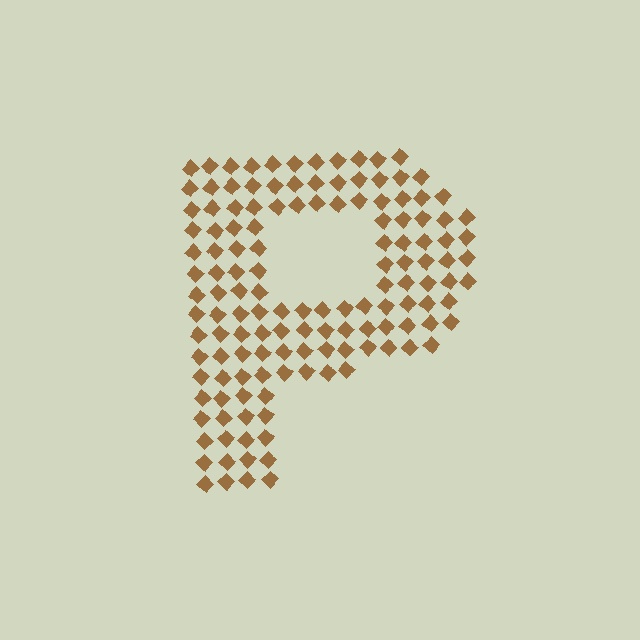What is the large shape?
The large shape is the letter P.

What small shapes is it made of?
It is made of small diamonds.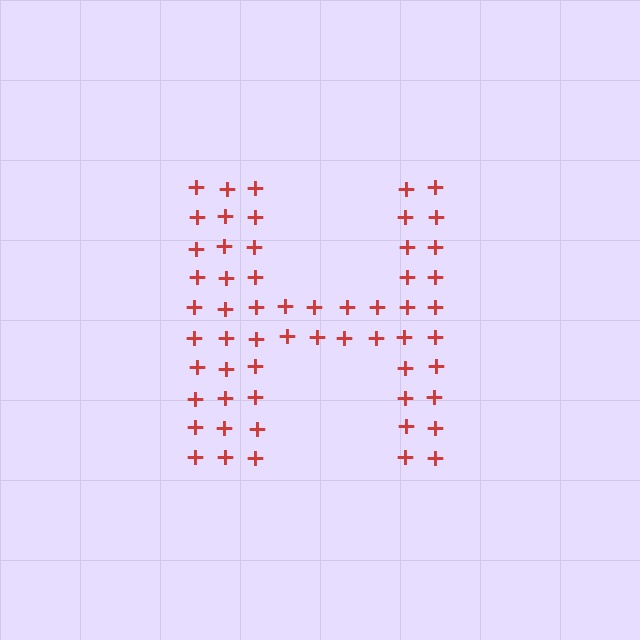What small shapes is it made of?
It is made of small plus signs.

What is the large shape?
The large shape is the letter H.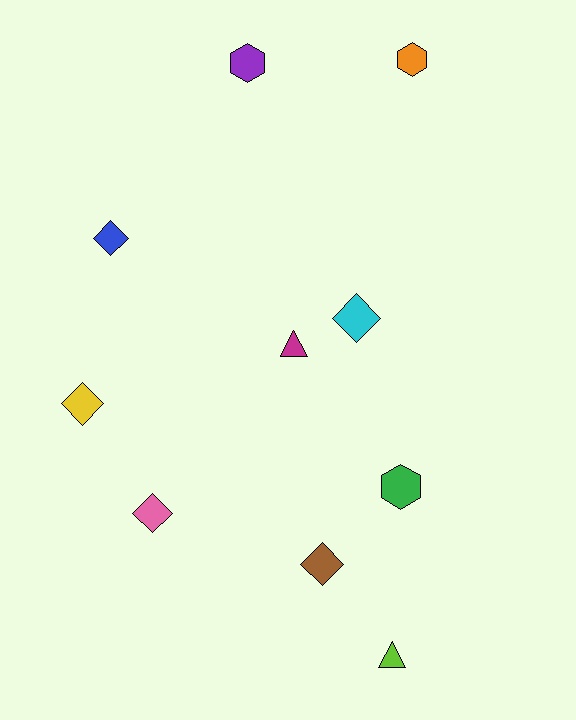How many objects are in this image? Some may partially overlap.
There are 10 objects.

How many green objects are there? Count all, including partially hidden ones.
There is 1 green object.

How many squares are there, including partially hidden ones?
There are no squares.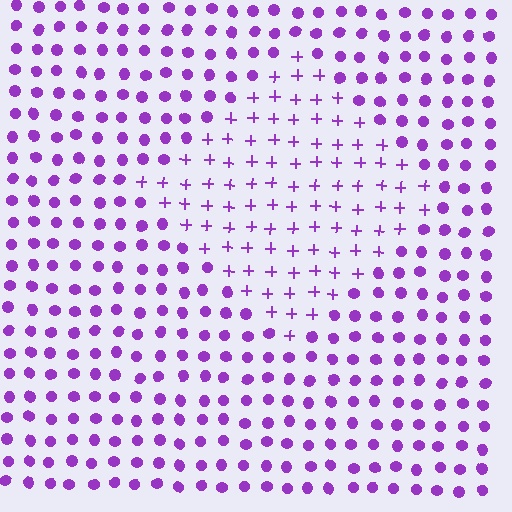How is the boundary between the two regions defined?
The boundary is defined by a change in element shape: plus signs inside vs. circles outside. All elements share the same color and spacing.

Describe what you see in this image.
The image is filled with small purple elements arranged in a uniform grid. A diamond-shaped region contains plus signs, while the surrounding area contains circles. The boundary is defined purely by the change in element shape.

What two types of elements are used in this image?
The image uses plus signs inside the diamond region and circles outside it.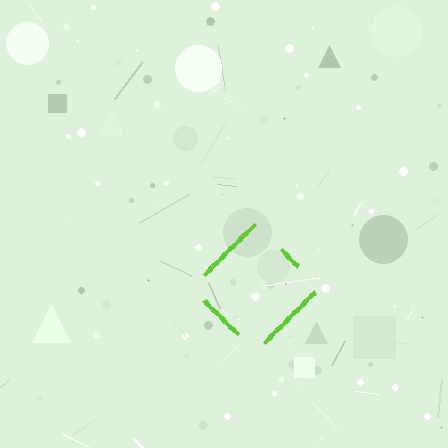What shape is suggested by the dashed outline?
The dashed outline suggests a diamond.